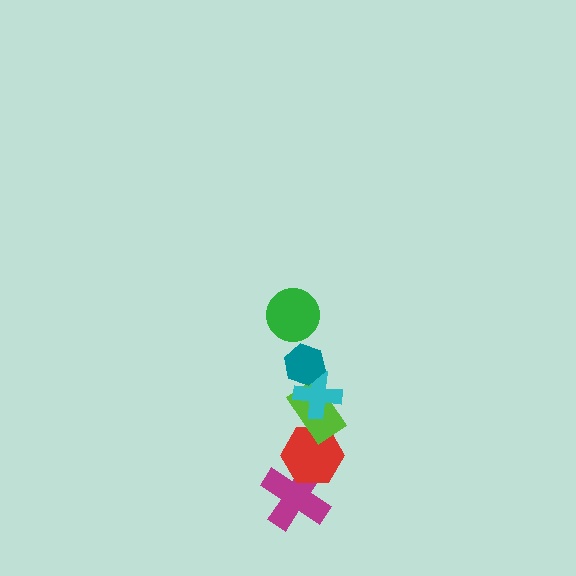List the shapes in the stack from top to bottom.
From top to bottom: the green circle, the teal hexagon, the cyan cross, the lime rectangle, the red hexagon, the magenta cross.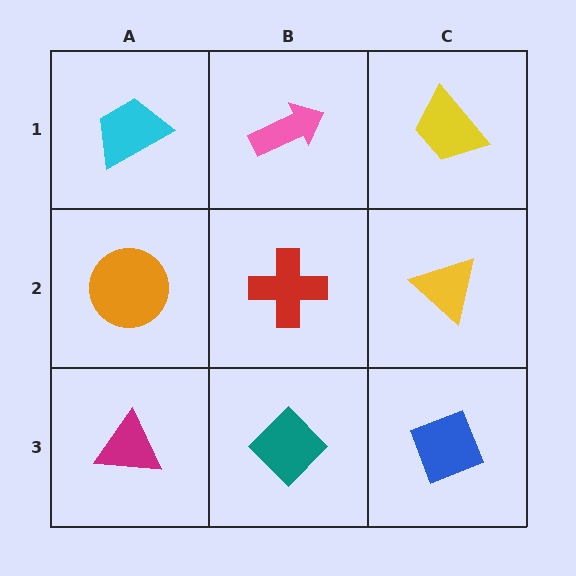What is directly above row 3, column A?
An orange circle.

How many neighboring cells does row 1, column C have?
2.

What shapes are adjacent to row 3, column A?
An orange circle (row 2, column A), a teal diamond (row 3, column B).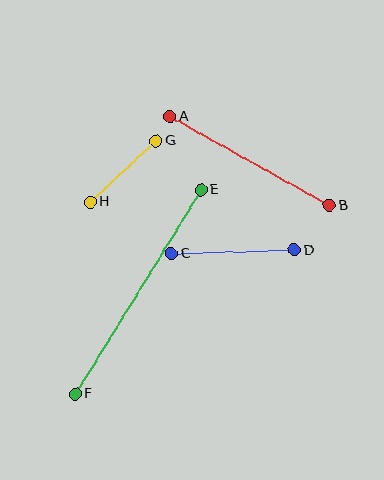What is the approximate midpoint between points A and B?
The midpoint is at approximately (249, 161) pixels.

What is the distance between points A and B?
The distance is approximately 182 pixels.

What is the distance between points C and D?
The distance is approximately 123 pixels.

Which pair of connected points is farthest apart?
Points E and F are farthest apart.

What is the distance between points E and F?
The distance is approximately 240 pixels.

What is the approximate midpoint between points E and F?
The midpoint is at approximately (138, 292) pixels.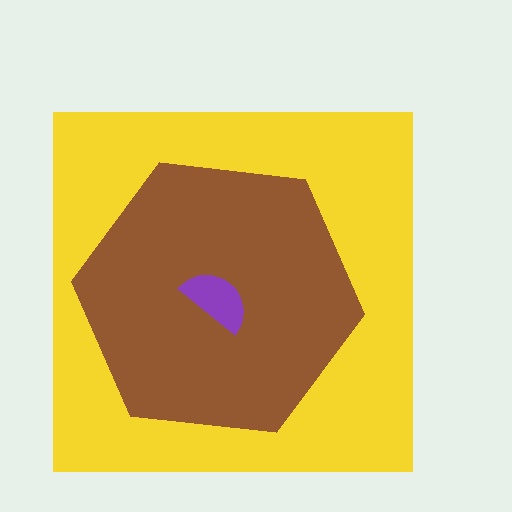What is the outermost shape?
The yellow square.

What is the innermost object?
The purple semicircle.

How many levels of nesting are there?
3.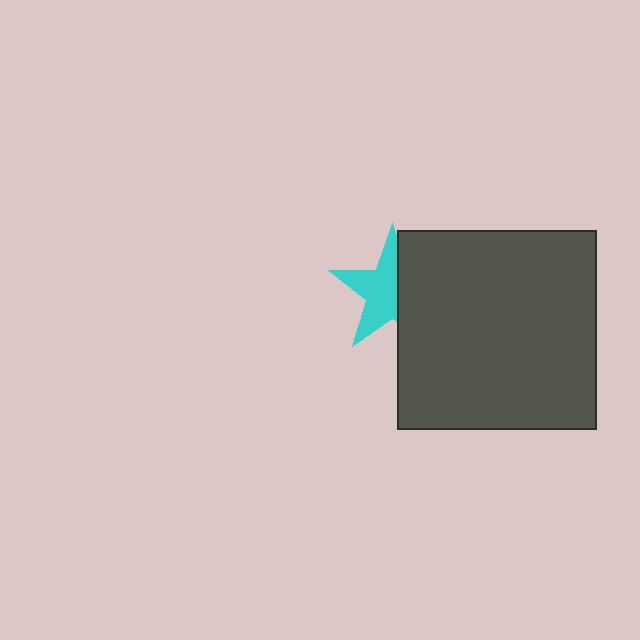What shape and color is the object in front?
The object in front is a dark gray square.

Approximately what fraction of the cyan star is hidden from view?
Roughly 42% of the cyan star is hidden behind the dark gray square.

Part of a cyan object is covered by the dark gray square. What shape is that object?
It is a star.